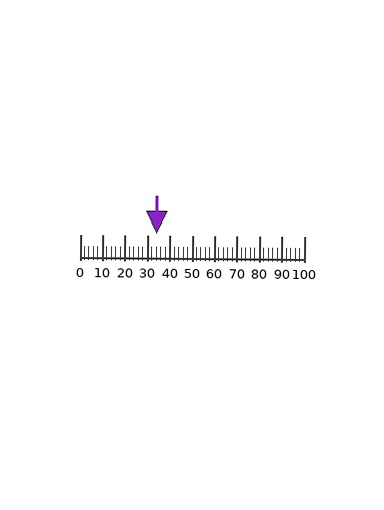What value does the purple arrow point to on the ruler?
The purple arrow points to approximately 34.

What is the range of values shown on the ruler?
The ruler shows values from 0 to 100.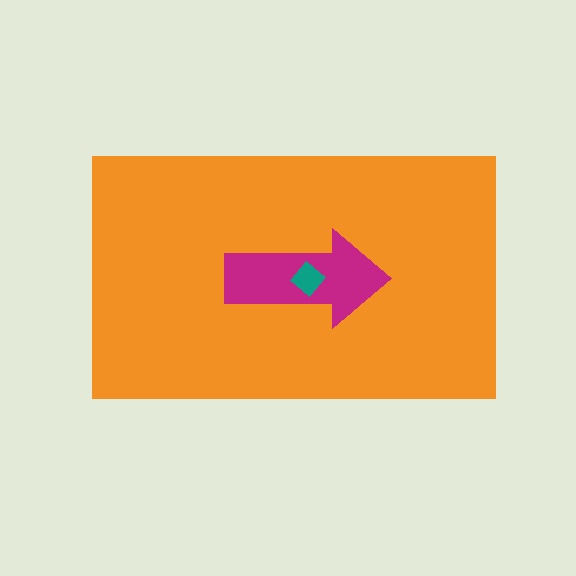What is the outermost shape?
The orange rectangle.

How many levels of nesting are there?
3.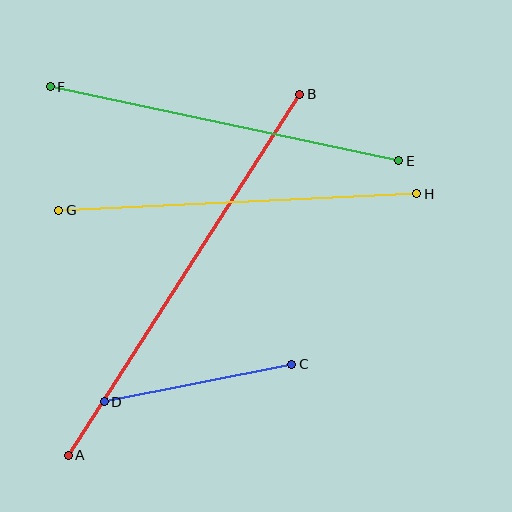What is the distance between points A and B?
The distance is approximately 429 pixels.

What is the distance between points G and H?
The distance is approximately 359 pixels.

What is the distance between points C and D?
The distance is approximately 192 pixels.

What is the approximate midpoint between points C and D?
The midpoint is at approximately (198, 383) pixels.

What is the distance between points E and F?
The distance is approximately 356 pixels.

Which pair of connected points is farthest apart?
Points A and B are farthest apart.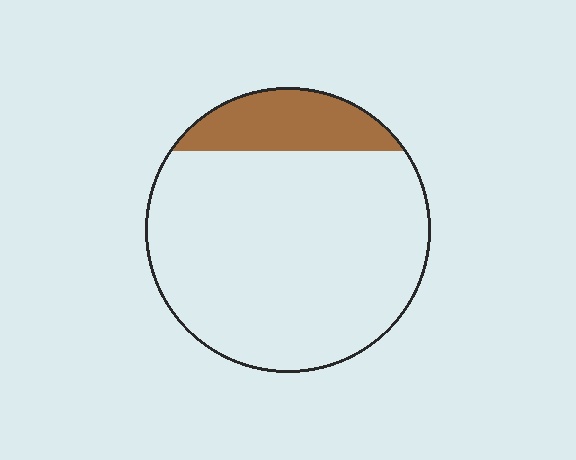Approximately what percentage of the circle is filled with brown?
Approximately 15%.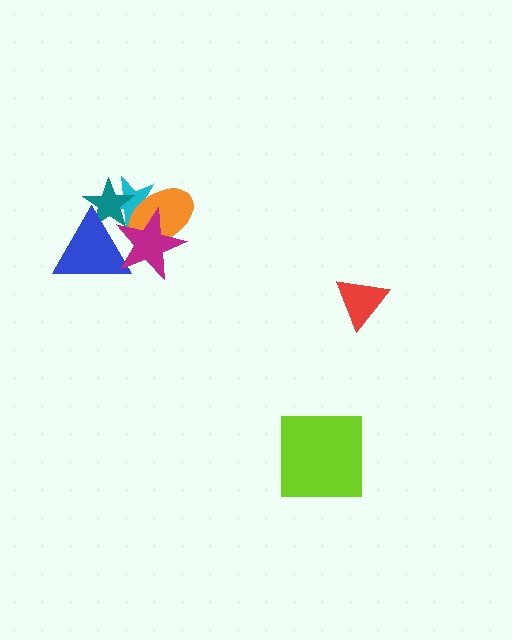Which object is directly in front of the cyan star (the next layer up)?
The teal star is directly in front of the cyan star.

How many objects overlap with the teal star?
4 objects overlap with the teal star.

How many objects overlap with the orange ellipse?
3 objects overlap with the orange ellipse.